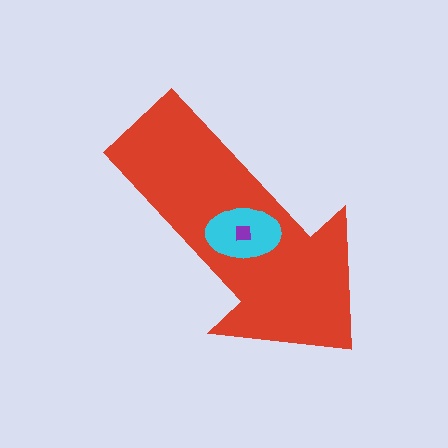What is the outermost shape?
The red arrow.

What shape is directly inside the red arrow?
The cyan ellipse.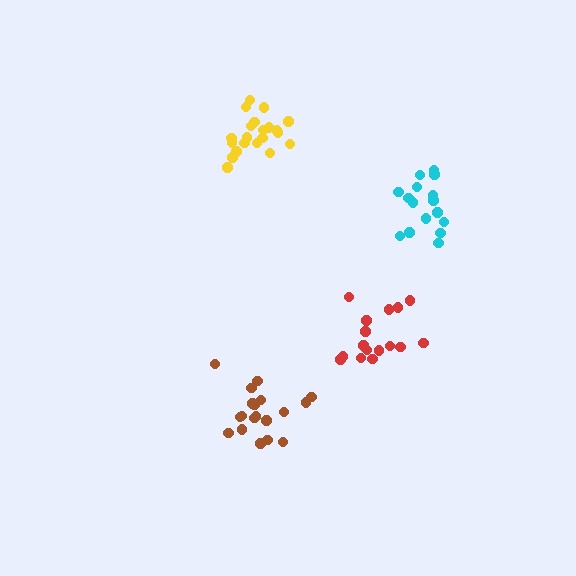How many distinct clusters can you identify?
There are 4 distinct clusters.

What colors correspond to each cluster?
The clusters are colored: cyan, red, yellow, brown.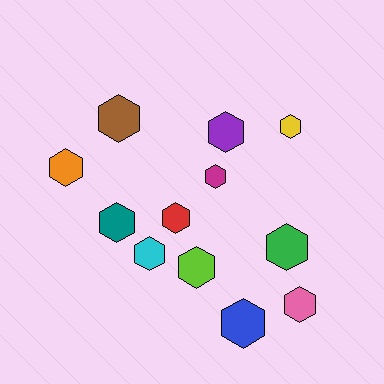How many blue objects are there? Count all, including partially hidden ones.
There is 1 blue object.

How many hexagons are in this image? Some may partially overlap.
There are 12 hexagons.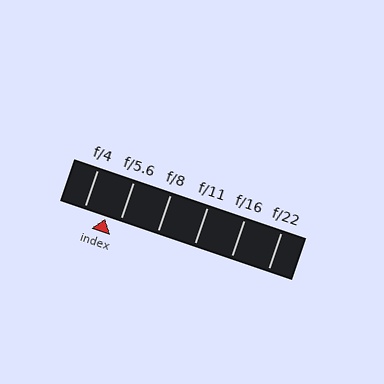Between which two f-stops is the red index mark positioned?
The index mark is between f/4 and f/5.6.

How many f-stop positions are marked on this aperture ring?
There are 6 f-stop positions marked.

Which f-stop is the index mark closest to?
The index mark is closest to f/5.6.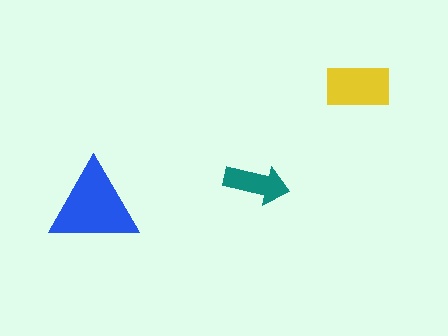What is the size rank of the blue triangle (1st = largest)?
1st.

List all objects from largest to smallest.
The blue triangle, the yellow rectangle, the teal arrow.